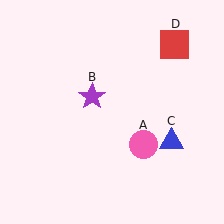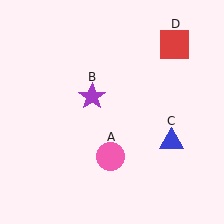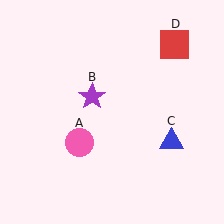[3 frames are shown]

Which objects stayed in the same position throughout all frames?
Purple star (object B) and blue triangle (object C) and red square (object D) remained stationary.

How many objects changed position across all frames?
1 object changed position: pink circle (object A).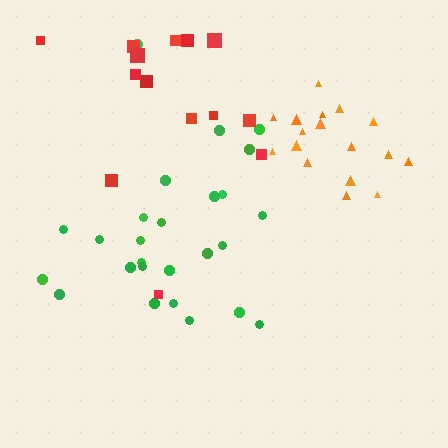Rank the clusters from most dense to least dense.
orange, green, red.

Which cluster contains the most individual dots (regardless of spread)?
Green (26).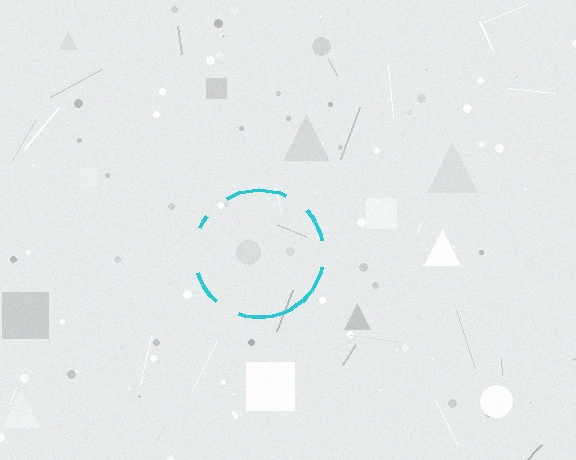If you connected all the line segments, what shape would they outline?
They would outline a circle.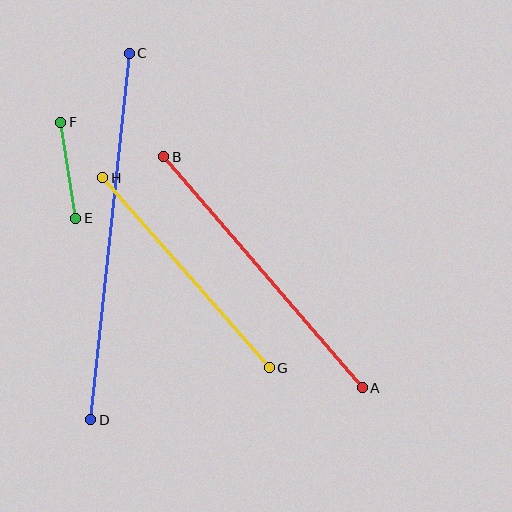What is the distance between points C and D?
The distance is approximately 368 pixels.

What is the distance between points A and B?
The distance is approximately 305 pixels.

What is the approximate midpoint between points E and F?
The midpoint is at approximately (68, 170) pixels.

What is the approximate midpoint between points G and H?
The midpoint is at approximately (186, 273) pixels.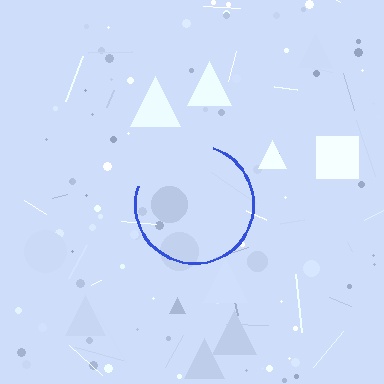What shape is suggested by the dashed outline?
The dashed outline suggests a circle.